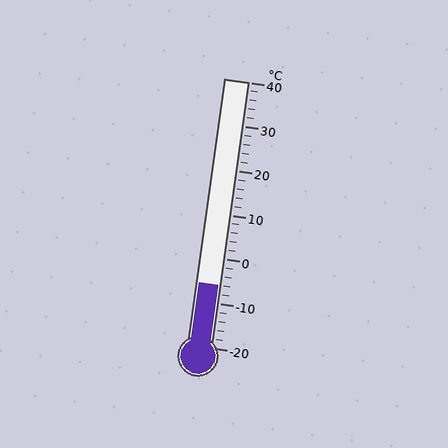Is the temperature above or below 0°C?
The temperature is below 0°C.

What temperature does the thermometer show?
The thermometer shows approximately -6°C.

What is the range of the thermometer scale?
The thermometer scale ranges from -20°C to 40°C.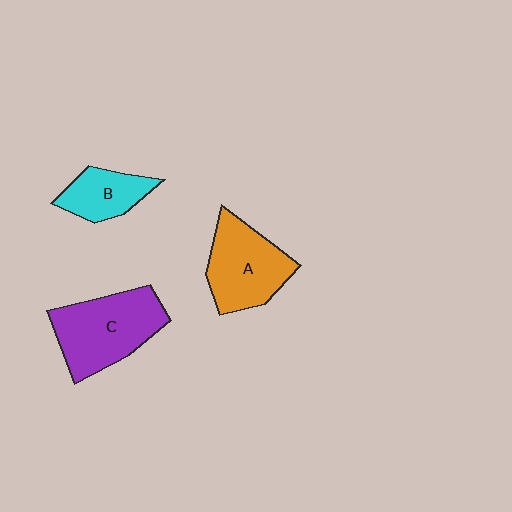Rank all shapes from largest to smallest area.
From largest to smallest: C (purple), A (orange), B (cyan).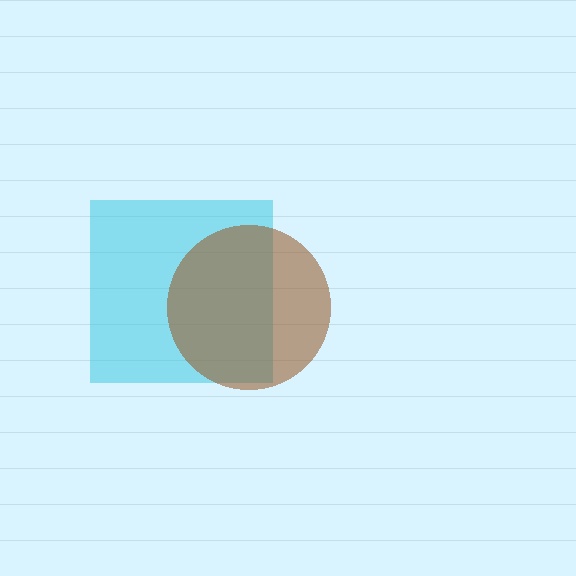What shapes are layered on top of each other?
The layered shapes are: a cyan square, a brown circle.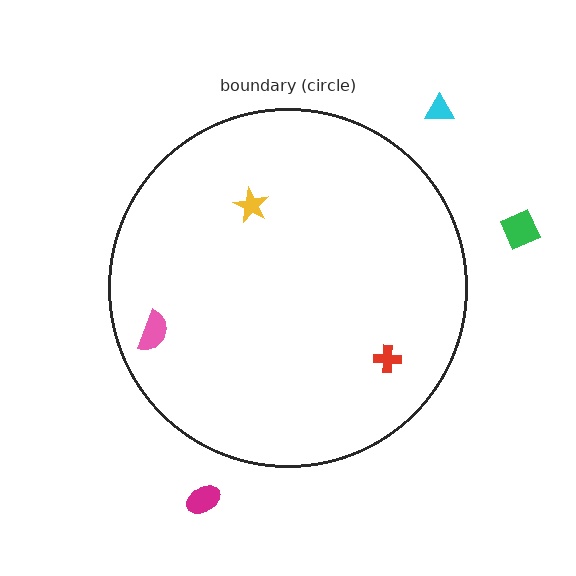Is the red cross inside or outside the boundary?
Inside.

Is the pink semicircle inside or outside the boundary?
Inside.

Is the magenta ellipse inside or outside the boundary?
Outside.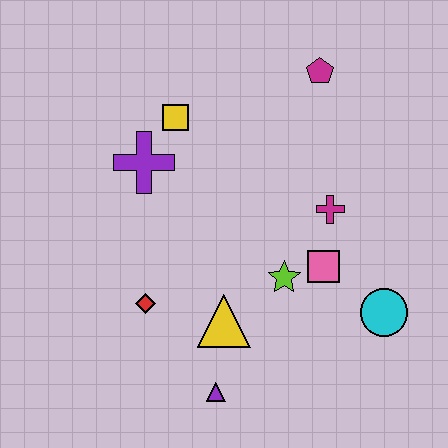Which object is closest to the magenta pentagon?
The magenta cross is closest to the magenta pentagon.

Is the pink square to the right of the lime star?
Yes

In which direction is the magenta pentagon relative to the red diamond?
The magenta pentagon is above the red diamond.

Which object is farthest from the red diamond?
The magenta pentagon is farthest from the red diamond.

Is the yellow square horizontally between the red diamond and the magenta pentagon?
Yes